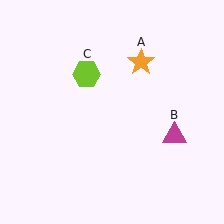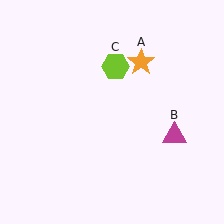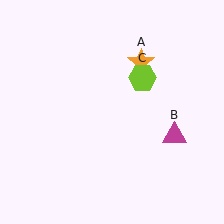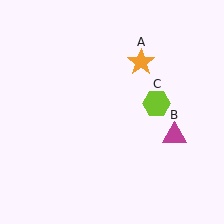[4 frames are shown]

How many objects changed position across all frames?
1 object changed position: lime hexagon (object C).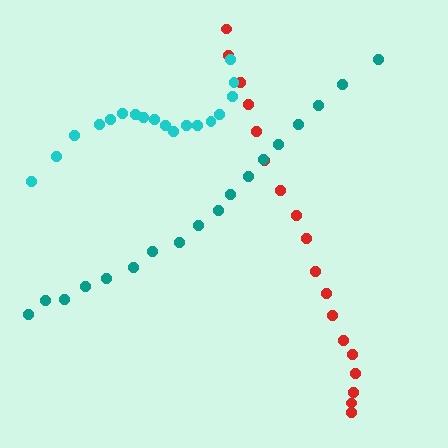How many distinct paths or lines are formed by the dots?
There are 3 distinct paths.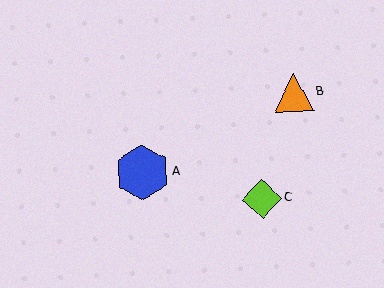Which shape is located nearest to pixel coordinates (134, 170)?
The blue hexagon (labeled A) at (142, 173) is nearest to that location.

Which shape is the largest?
The blue hexagon (labeled A) is the largest.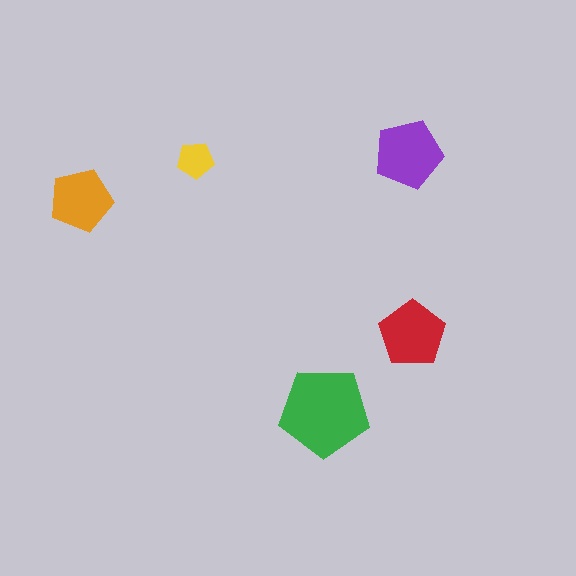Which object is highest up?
The purple pentagon is topmost.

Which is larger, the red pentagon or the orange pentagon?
The red one.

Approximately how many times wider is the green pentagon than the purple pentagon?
About 1.5 times wider.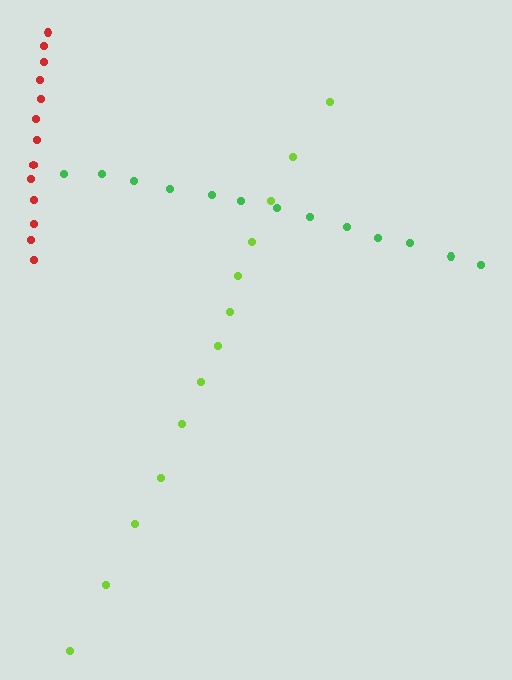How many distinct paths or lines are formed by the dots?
There are 3 distinct paths.